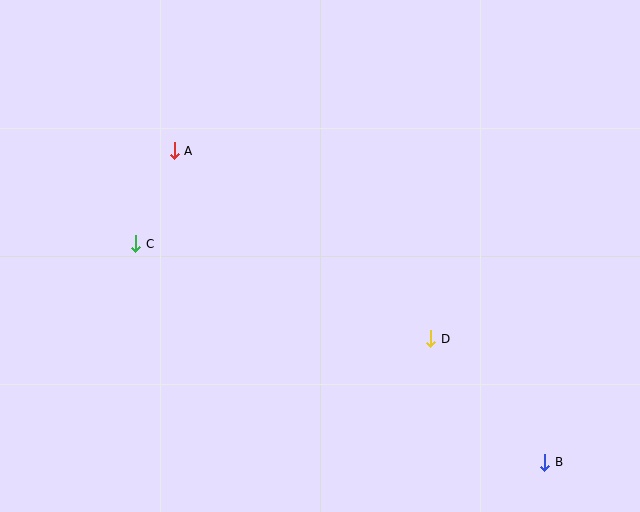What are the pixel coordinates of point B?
Point B is at (545, 462).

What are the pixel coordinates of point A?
Point A is at (174, 151).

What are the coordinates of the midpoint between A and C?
The midpoint between A and C is at (155, 197).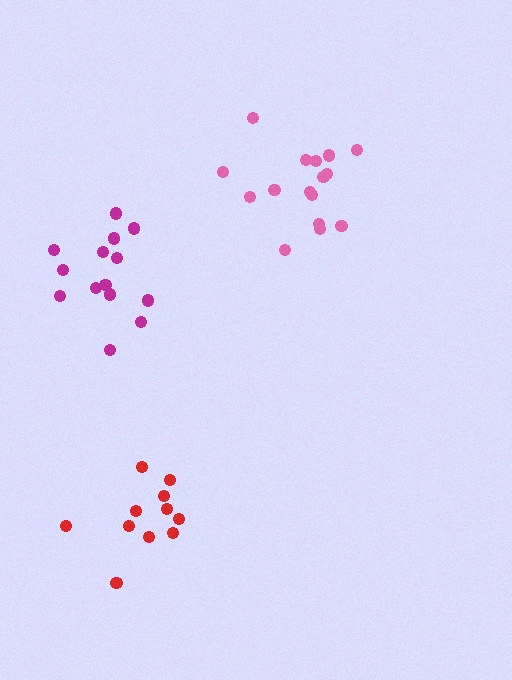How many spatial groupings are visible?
There are 3 spatial groupings.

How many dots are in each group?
Group 1: 14 dots, Group 2: 16 dots, Group 3: 11 dots (41 total).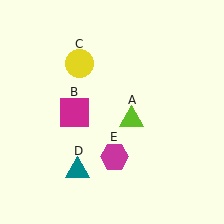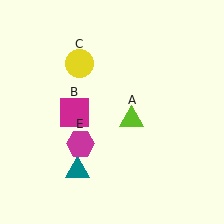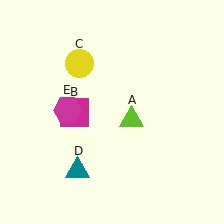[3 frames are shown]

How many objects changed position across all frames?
1 object changed position: magenta hexagon (object E).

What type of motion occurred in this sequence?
The magenta hexagon (object E) rotated clockwise around the center of the scene.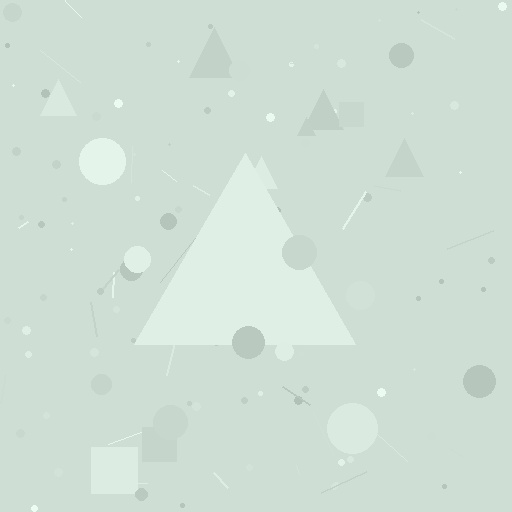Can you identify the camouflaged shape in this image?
The camouflaged shape is a triangle.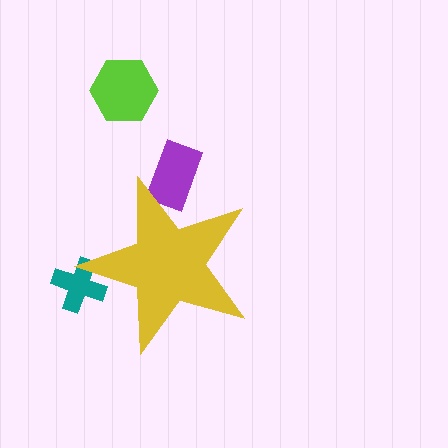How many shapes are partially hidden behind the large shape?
2 shapes are partially hidden.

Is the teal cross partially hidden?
Yes, the teal cross is partially hidden behind the yellow star.